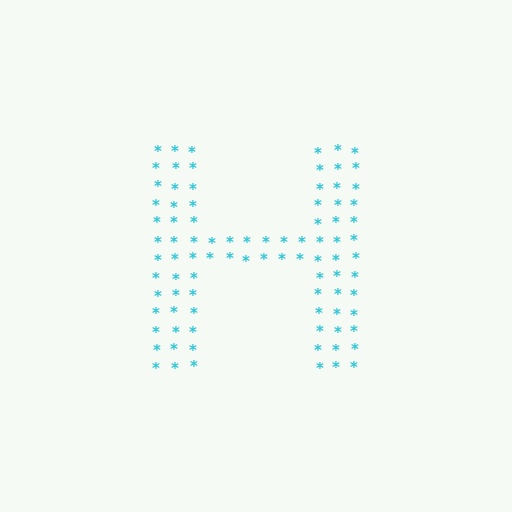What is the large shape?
The large shape is the letter H.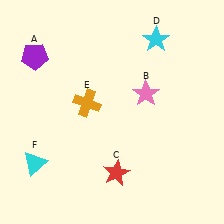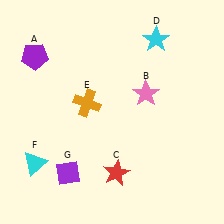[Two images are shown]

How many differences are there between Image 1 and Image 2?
There is 1 difference between the two images.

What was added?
A purple diamond (G) was added in Image 2.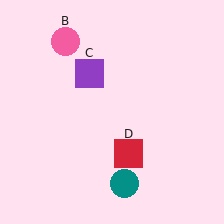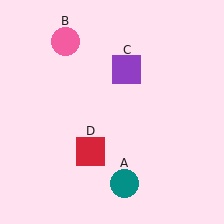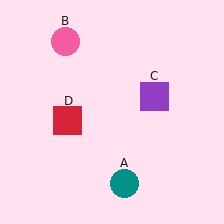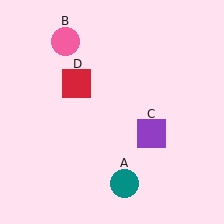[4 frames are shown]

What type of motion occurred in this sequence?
The purple square (object C), red square (object D) rotated clockwise around the center of the scene.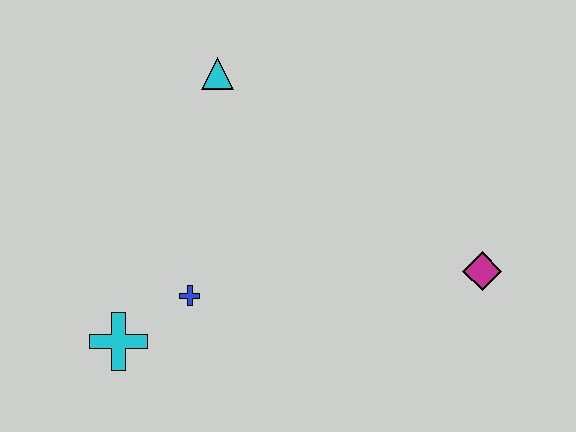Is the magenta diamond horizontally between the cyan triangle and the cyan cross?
No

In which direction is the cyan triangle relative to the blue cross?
The cyan triangle is above the blue cross.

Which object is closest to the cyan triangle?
The blue cross is closest to the cyan triangle.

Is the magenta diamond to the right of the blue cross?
Yes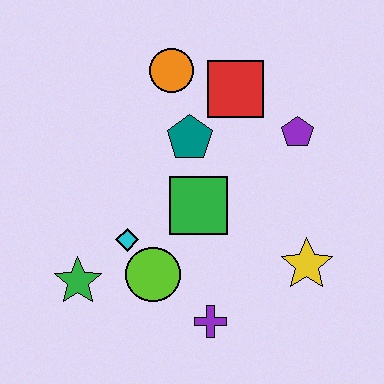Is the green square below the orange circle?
Yes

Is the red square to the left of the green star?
No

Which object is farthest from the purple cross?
The orange circle is farthest from the purple cross.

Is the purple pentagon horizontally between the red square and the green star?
No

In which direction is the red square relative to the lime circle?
The red square is above the lime circle.